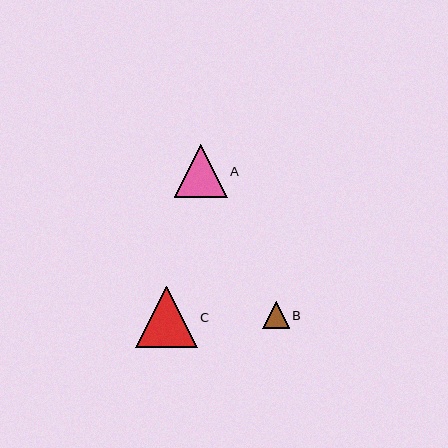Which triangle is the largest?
Triangle C is the largest with a size of approximately 62 pixels.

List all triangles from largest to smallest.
From largest to smallest: C, A, B.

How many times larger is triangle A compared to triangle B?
Triangle A is approximately 2.0 times the size of triangle B.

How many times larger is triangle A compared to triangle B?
Triangle A is approximately 2.0 times the size of triangle B.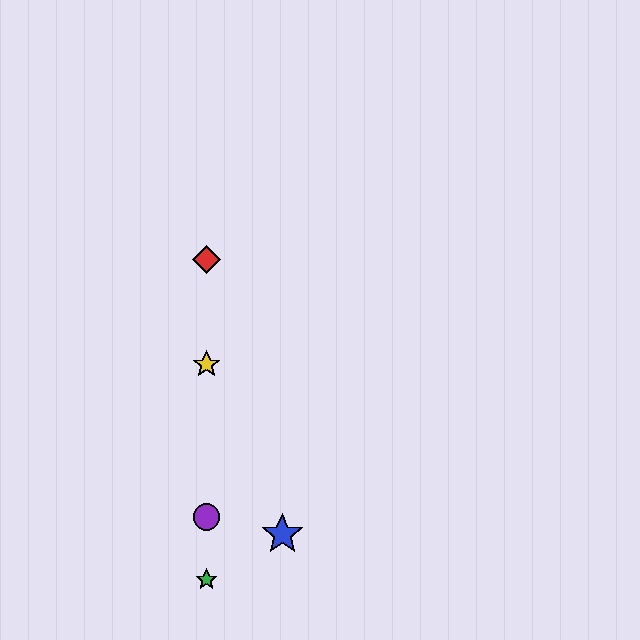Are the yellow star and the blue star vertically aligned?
No, the yellow star is at x≈206 and the blue star is at x≈282.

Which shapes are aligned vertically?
The red diamond, the green star, the yellow star, the purple circle are aligned vertically.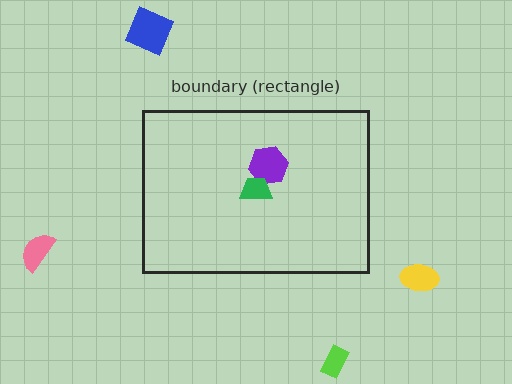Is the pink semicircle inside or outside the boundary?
Outside.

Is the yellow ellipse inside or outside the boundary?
Outside.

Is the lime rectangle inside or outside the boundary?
Outside.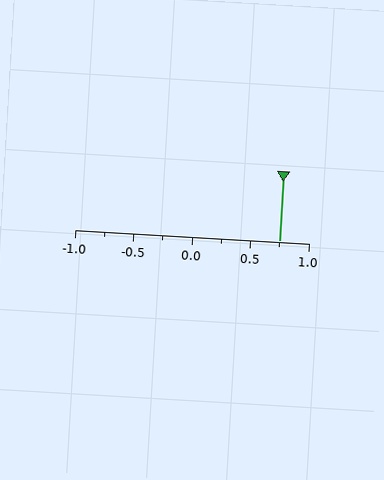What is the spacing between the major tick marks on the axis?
The major ticks are spaced 0.5 apart.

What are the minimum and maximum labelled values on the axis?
The axis runs from -1.0 to 1.0.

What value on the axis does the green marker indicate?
The marker indicates approximately 0.75.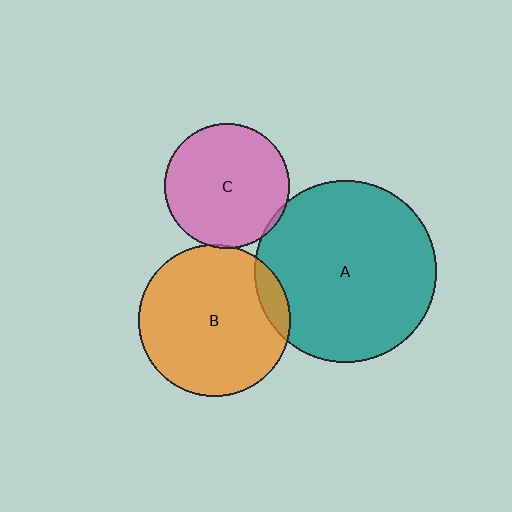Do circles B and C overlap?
Yes.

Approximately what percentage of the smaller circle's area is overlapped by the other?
Approximately 5%.